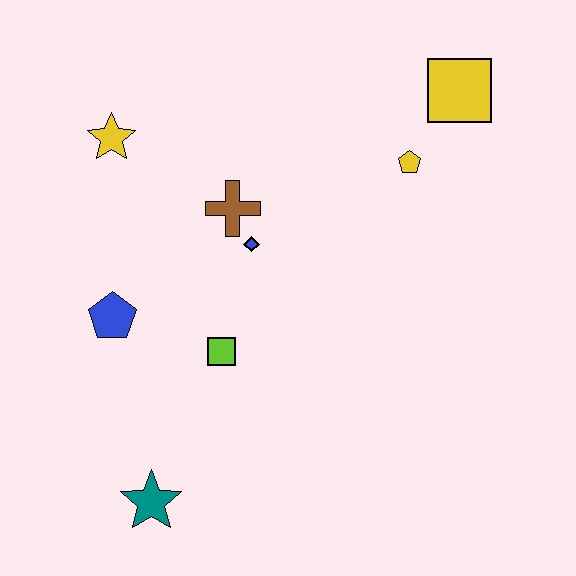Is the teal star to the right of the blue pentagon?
Yes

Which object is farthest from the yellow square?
The teal star is farthest from the yellow square.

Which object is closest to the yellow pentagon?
The yellow square is closest to the yellow pentagon.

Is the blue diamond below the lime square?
No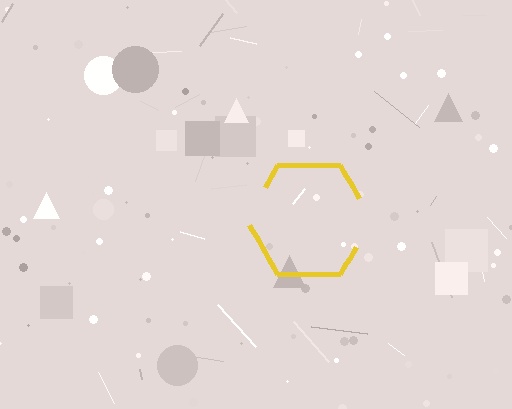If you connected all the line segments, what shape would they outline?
They would outline a hexagon.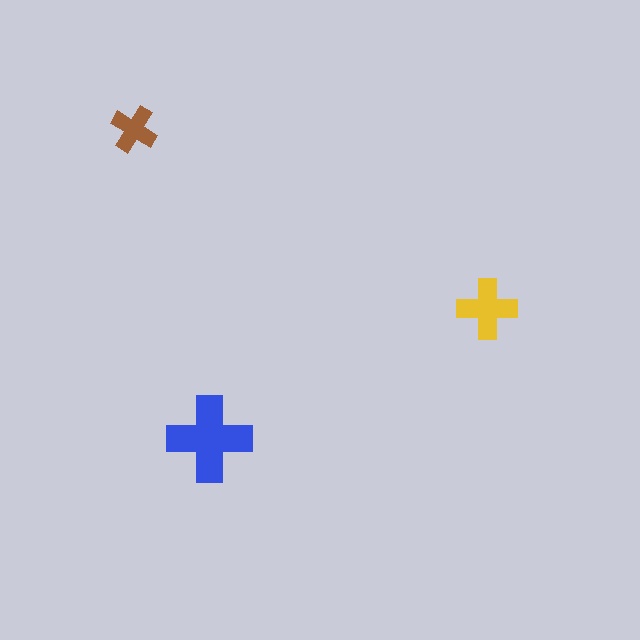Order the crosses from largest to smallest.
the blue one, the yellow one, the brown one.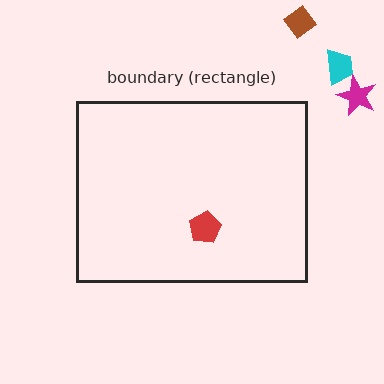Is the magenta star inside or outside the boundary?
Outside.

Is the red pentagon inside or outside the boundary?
Inside.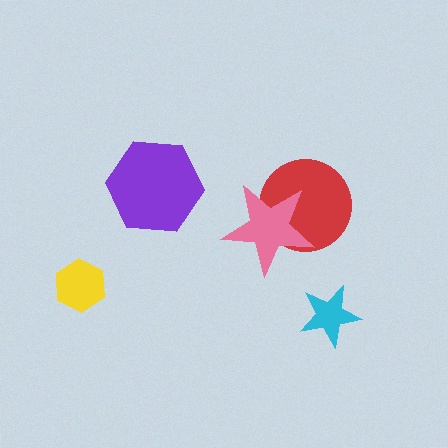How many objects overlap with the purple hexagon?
0 objects overlap with the purple hexagon.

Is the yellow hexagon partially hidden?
No, no other shape covers it.